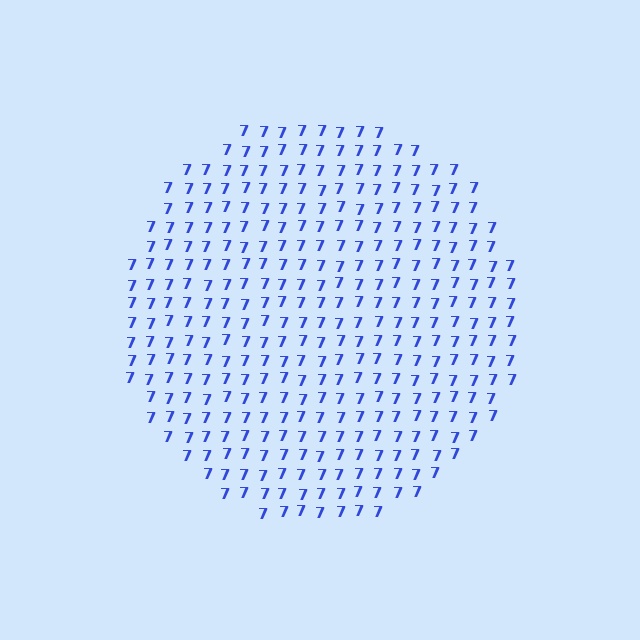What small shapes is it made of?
It is made of small digit 7's.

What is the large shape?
The large shape is a circle.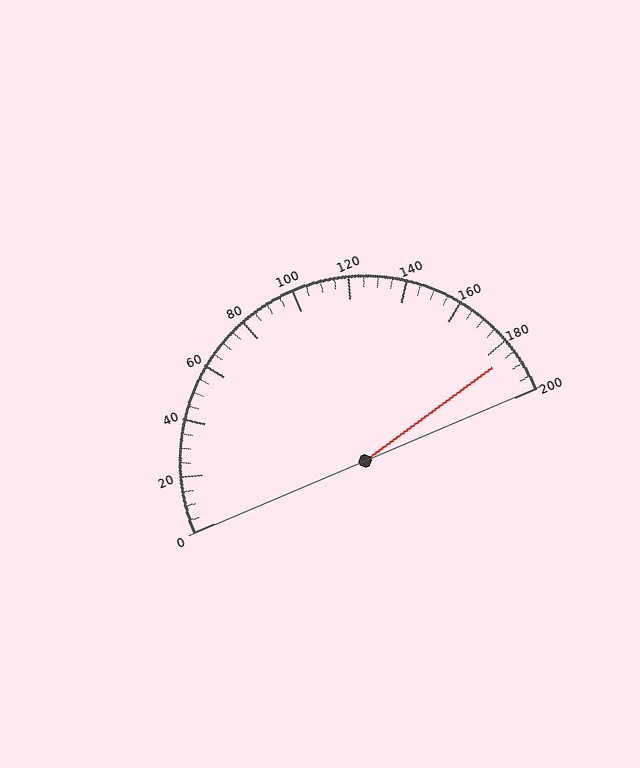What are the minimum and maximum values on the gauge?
The gauge ranges from 0 to 200.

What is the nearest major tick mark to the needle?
The nearest major tick mark is 180.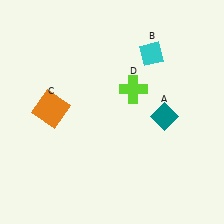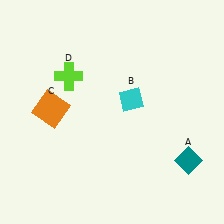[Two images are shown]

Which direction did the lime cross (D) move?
The lime cross (D) moved left.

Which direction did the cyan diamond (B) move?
The cyan diamond (B) moved down.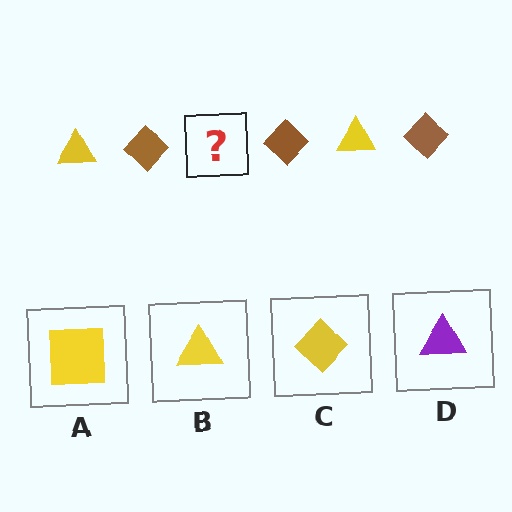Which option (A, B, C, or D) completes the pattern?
B.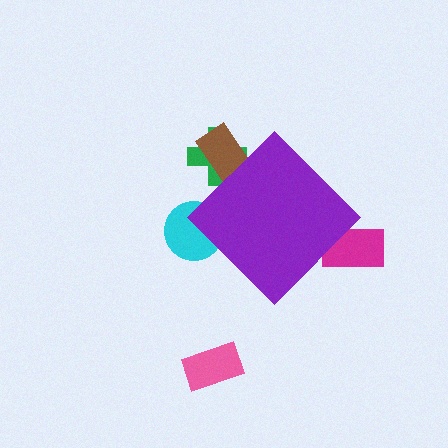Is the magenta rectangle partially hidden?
Yes, the magenta rectangle is partially hidden behind the purple diamond.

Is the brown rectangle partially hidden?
Yes, the brown rectangle is partially hidden behind the purple diamond.